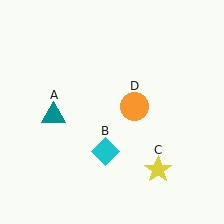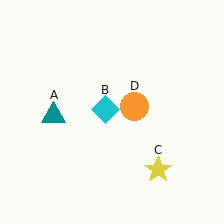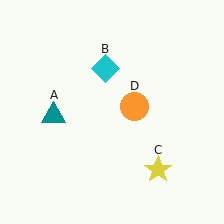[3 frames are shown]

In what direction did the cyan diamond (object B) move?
The cyan diamond (object B) moved up.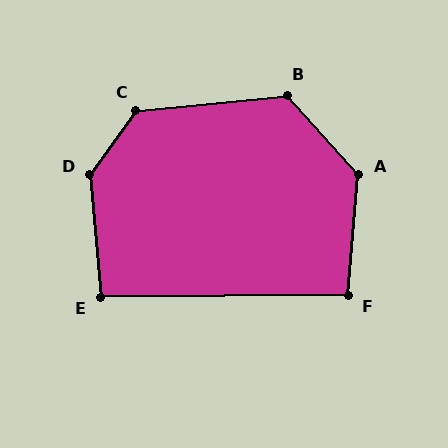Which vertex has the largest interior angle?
D, at approximately 139 degrees.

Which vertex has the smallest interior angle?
E, at approximately 95 degrees.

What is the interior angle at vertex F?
Approximately 95 degrees (obtuse).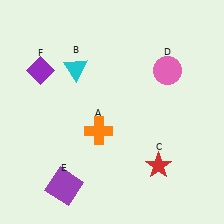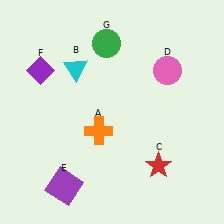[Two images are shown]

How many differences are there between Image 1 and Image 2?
There is 1 difference between the two images.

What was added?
A green circle (G) was added in Image 2.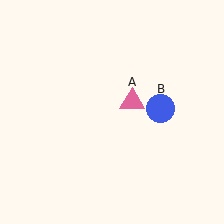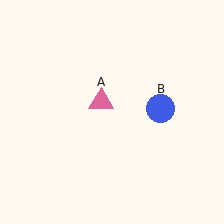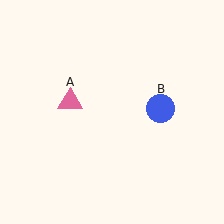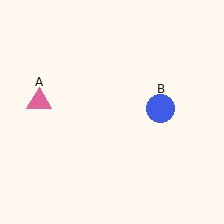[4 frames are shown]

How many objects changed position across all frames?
1 object changed position: pink triangle (object A).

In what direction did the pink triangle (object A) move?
The pink triangle (object A) moved left.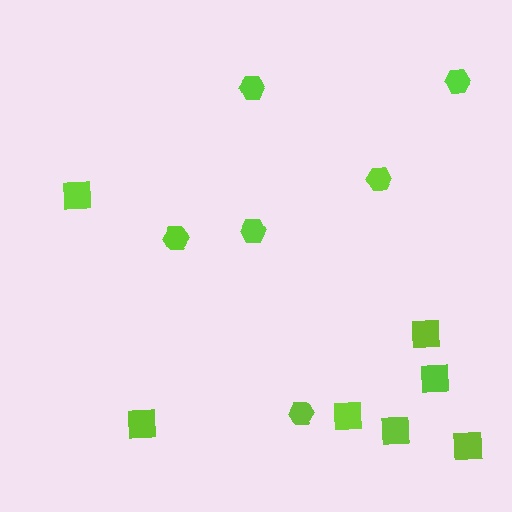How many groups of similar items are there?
There are 2 groups: one group of squares (7) and one group of hexagons (6).